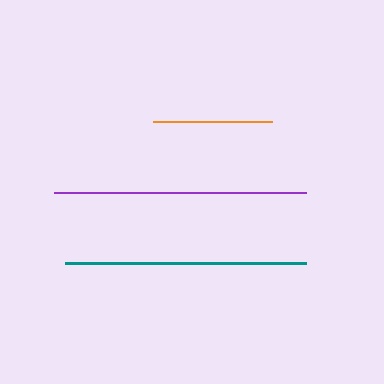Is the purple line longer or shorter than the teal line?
The purple line is longer than the teal line.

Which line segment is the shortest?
The orange line is the shortest at approximately 120 pixels.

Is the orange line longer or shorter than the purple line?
The purple line is longer than the orange line.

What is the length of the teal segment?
The teal segment is approximately 241 pixels long.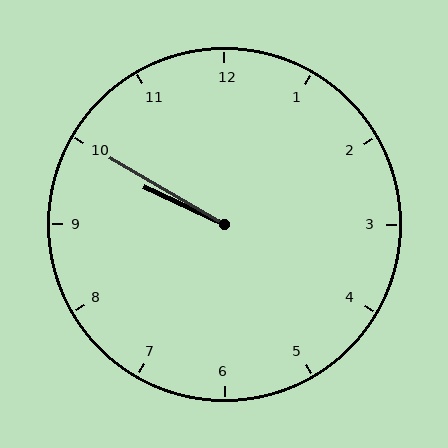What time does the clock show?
9:50.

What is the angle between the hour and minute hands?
Approximately 5 degrees.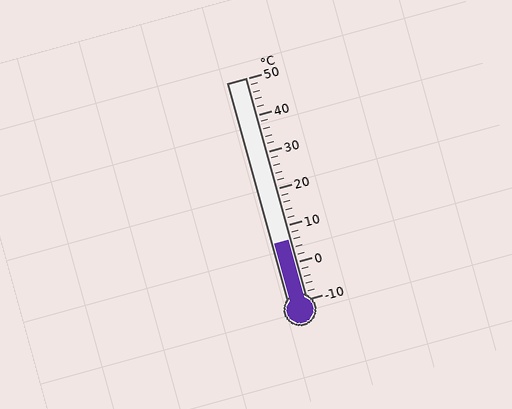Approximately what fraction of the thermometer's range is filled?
The thermometer is filled to approximately 25% of its range.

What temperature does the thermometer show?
The thermometer shows approximately 6°C.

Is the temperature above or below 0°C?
The temperature is above 0°C.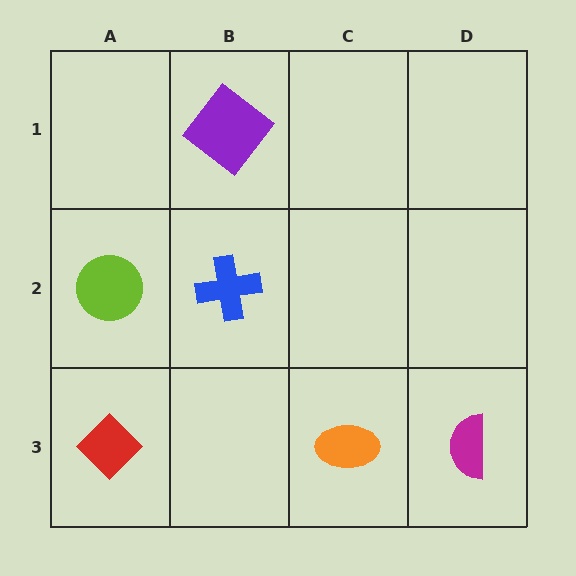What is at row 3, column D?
A magenta semicircle.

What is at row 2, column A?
A lime circle.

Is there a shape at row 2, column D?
No, that cell is empty.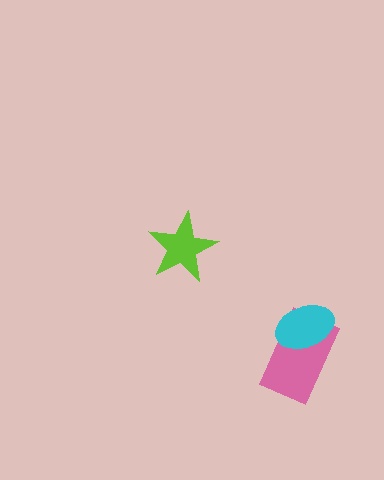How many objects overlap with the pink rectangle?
1 object overlaps with the pink rectangle.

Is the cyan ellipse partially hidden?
No, no other shape covers it.